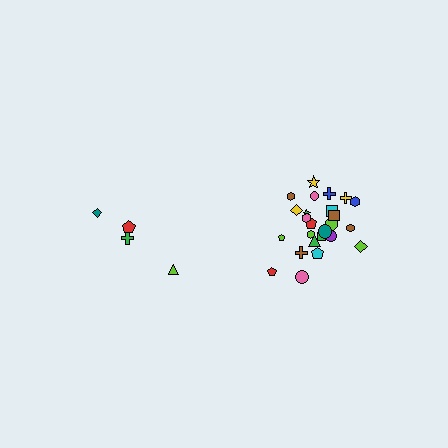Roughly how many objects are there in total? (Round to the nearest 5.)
Roughly 30 objects in total.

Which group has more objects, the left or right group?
The right group.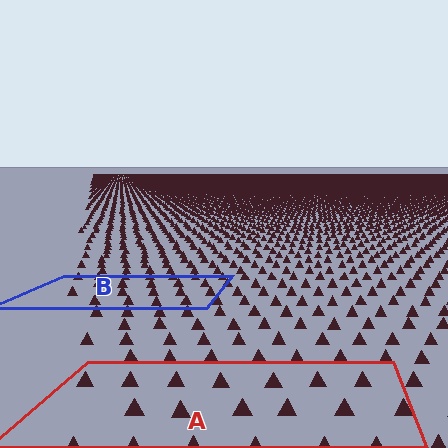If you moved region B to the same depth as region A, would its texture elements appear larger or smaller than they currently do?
They would appear larger. At a closer depth, the same texture elements are projected at a bigger on-screen size.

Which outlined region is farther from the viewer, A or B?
Region B is farther from the viewer — the texture elements inside it appear smaller and more densely packed.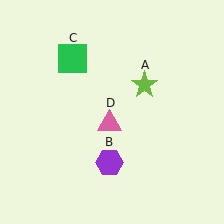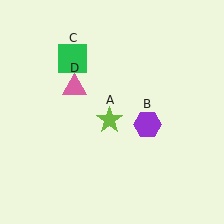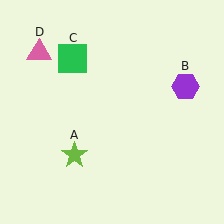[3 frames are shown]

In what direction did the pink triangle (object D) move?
The pink triangle (object D) moved up and to the left.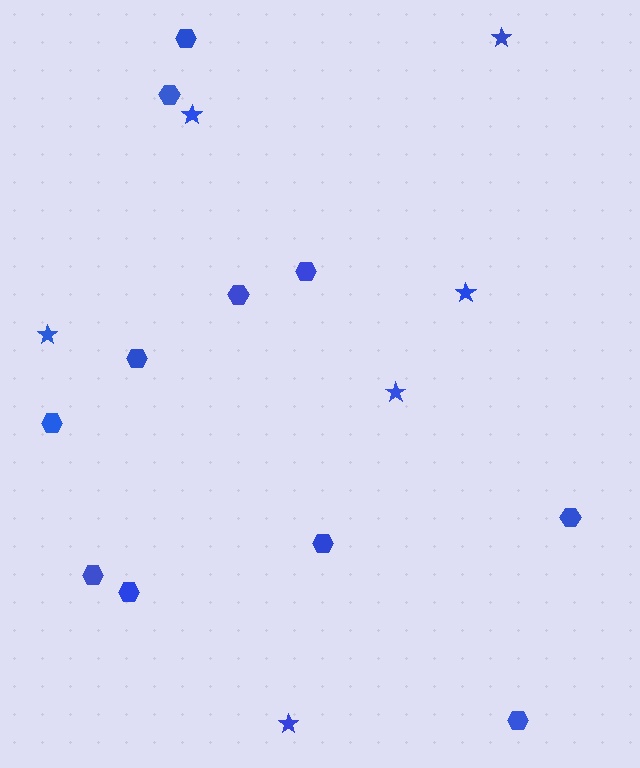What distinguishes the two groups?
There are 2 groups: one group of stars (6) and one group of hexagons (11).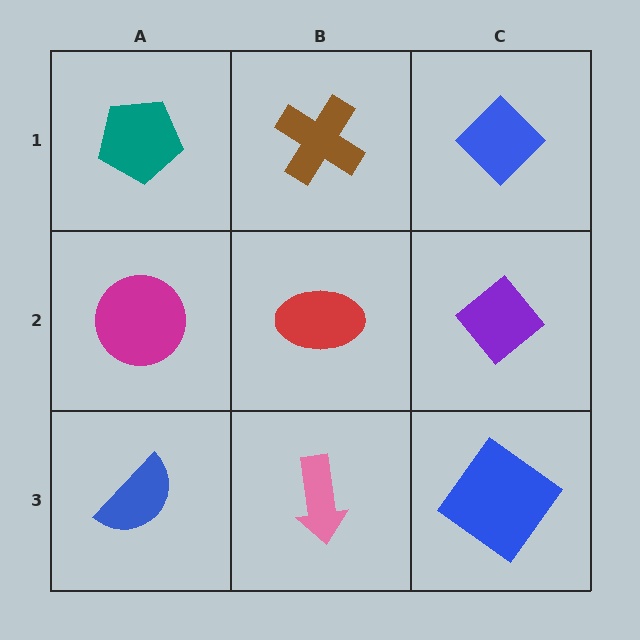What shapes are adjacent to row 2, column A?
A teal pentagon (row 1, column A), a blue semicircle (row 3, column A), a red ellipse (row 2, column B).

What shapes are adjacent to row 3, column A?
A magenta circle (row 2, column A), a pink arrow (row 3, column B).